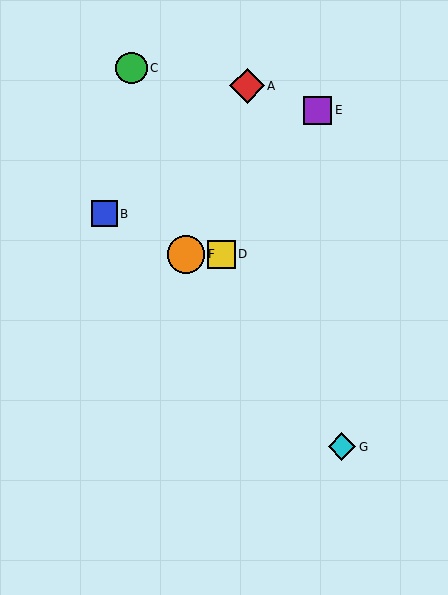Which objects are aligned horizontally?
Objects D, F are aligned horizontally.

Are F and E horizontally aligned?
No, F is at y≈254 and E is at y≈110.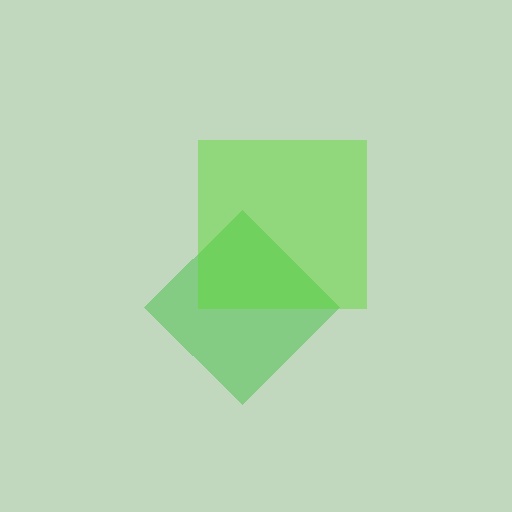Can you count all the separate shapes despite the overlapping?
Yes, there are 2 separate shapes.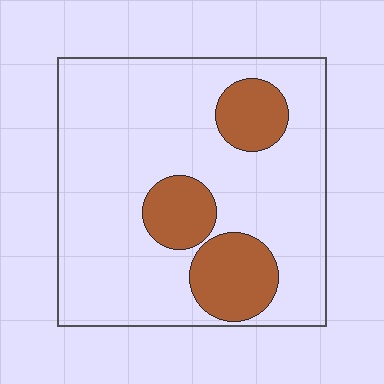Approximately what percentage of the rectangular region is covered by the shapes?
Approximately 20%.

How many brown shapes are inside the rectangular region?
3.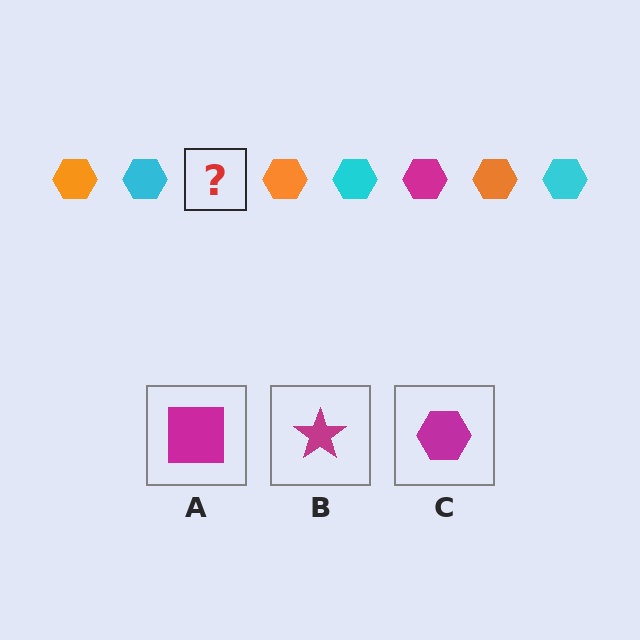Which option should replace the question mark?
Option C.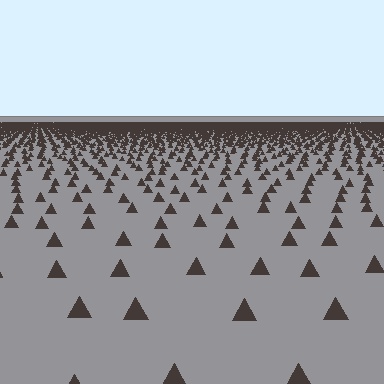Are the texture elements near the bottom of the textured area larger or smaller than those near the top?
Larger. Near the bottom, elements are closer to the viewer and appear at a bigger on-screen size.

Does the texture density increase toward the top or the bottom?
Density increases toward the top.